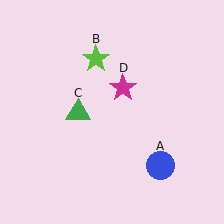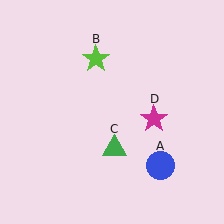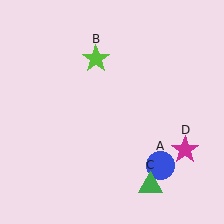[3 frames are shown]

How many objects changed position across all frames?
2 objects changed position: green triangle (object C), magenta star (object D).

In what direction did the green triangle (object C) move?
The green triangle (object C) moved down and to the right.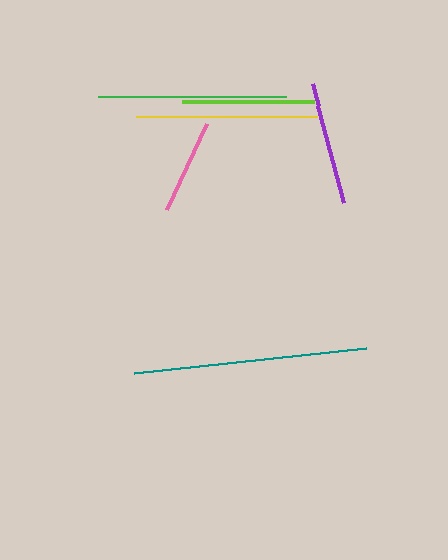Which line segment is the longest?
The teal line is the longest at approximately 233 pixels.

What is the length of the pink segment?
The pink segment is approximately 94 pixels long.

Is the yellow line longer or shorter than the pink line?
The yellow line is longer than the pink line.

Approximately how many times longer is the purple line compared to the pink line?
The purple line is approximately 1.3 times the length of the pink line.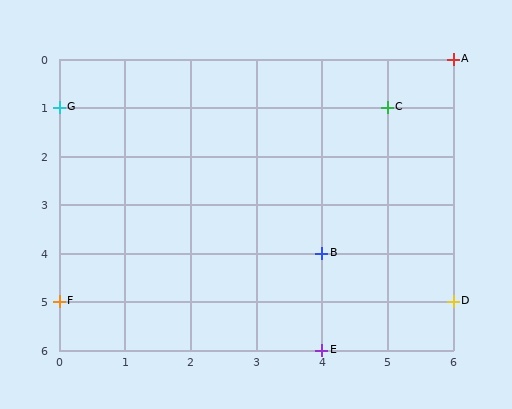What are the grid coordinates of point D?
Point D is at grid coordinates (6, 5).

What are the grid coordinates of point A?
Point A is at grid coordinates (6, 0).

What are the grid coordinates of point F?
Point F is at grid coordinates (0, 5).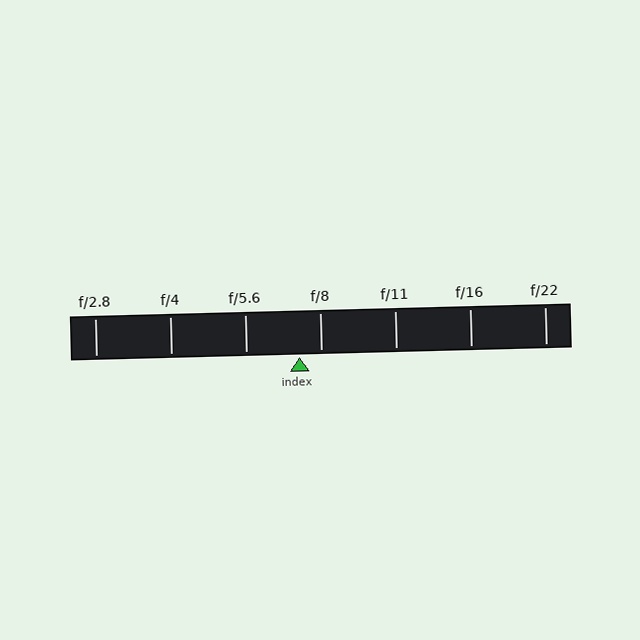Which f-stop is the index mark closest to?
The index mark is closest to f/8.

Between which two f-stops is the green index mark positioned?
The index mark is between f/5.6 and f/8.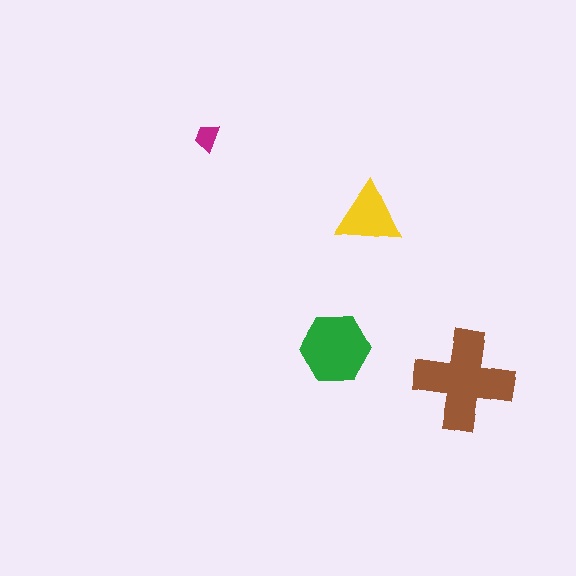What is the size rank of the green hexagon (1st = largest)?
2nd.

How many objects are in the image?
There are 4 objects in the image.